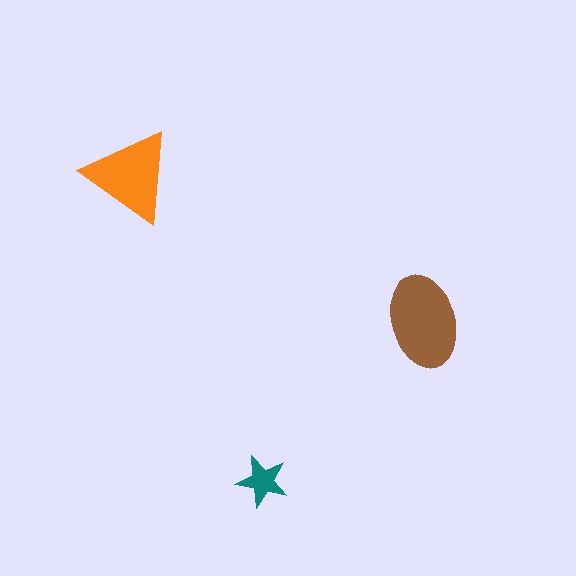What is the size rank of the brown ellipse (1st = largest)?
1st.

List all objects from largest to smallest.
The brown ellipse, the orange triangle, the teal star.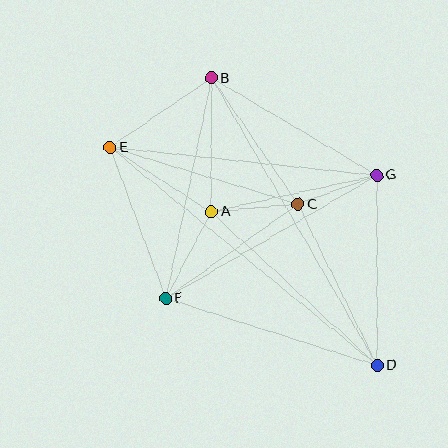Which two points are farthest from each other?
Points D and E are farthest from each other.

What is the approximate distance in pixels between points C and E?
The distance between C and E is approximately 197 pixels.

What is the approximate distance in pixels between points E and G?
The distance between E and G is approximately 268 pixels.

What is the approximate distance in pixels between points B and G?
The distance between B and G is approximately 192 pixels.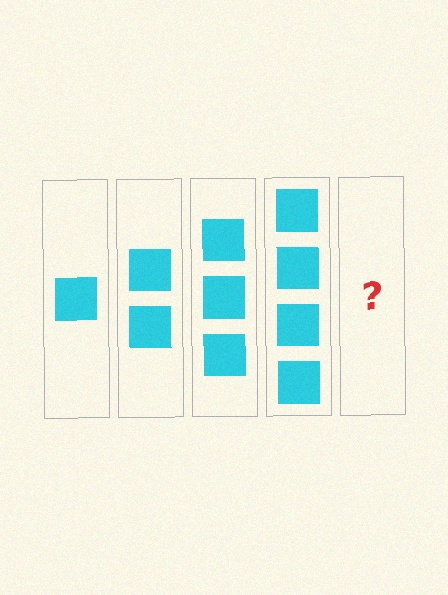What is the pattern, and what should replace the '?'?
The pattern is that each step adds one more square. The '?' should be 5 squares.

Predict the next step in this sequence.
The next step is 5 squares.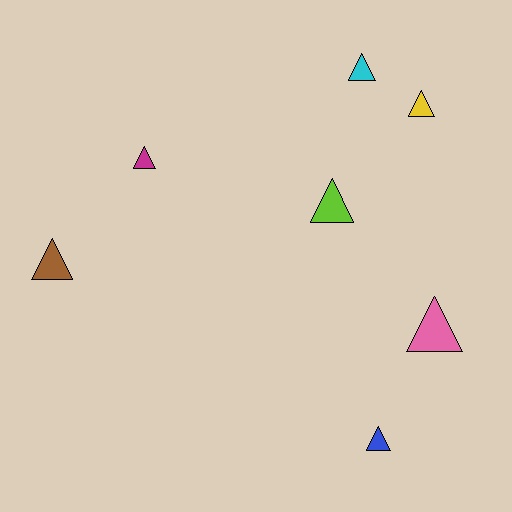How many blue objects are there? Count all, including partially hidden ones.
There is 1 blue object.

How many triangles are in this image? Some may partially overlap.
There are 7 triangles.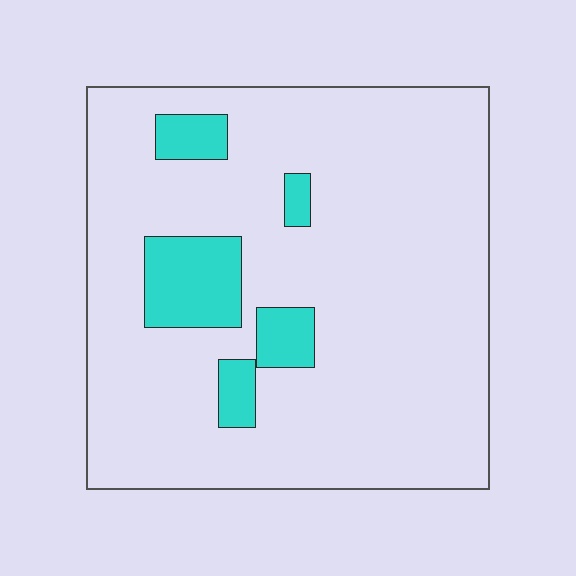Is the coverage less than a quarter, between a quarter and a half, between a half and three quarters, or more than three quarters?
Less than a quarter.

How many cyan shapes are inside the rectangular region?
5.